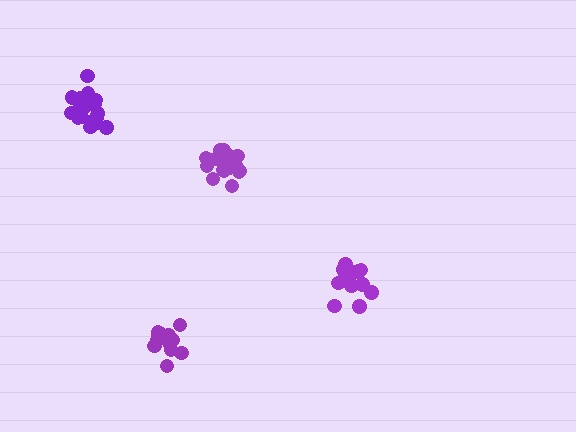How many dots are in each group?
Group 1: 14 dots, Group 2: 19 dots, Group 3: 15 dots, Group 4: 19 dots (67 total).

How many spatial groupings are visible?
There are 4 spatial groupings.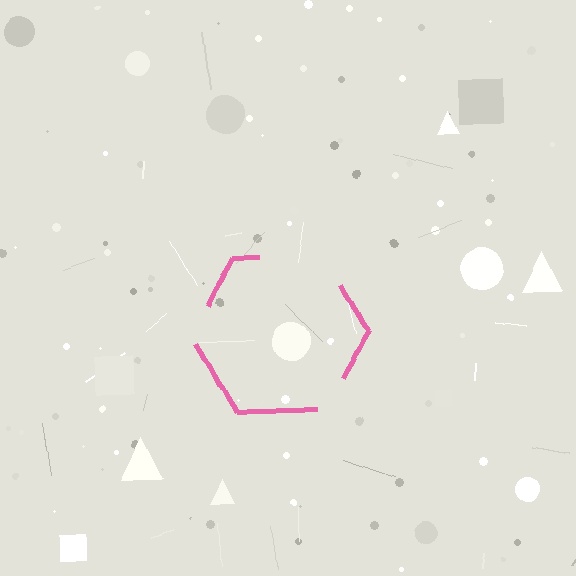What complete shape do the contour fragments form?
The contour fragments form a hexagon.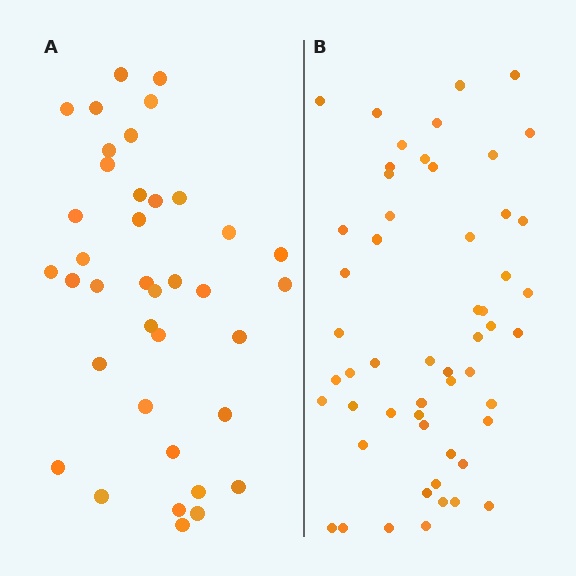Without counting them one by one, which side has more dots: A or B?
Region B (the right region) has more dots.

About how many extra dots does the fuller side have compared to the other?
Region B has approximately 15 more dots than region A.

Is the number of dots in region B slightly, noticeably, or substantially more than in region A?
Region B has noticeably more, but not dramatically so. The ratio is roughly 1.4 to 1.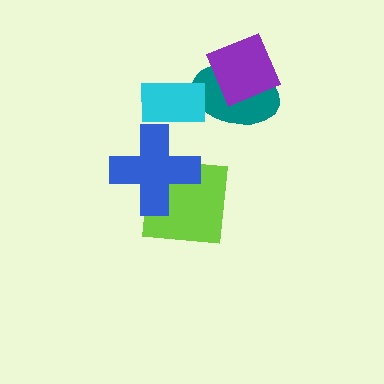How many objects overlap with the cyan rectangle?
1 object overlaps with the cyan rectangle.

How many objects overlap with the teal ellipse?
2 objects overlap with the teal ellipse.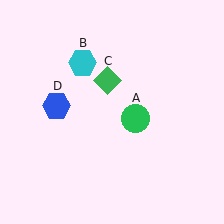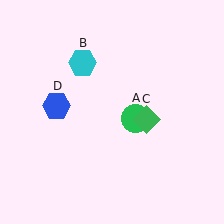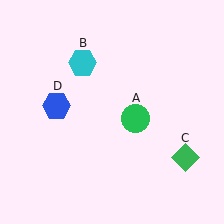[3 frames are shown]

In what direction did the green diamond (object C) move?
The green diamond (object C) moved down and to the right.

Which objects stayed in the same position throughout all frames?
Green circle (object A) and cyan hexagon (object B) and blue hexagon (object D) remained stationary.